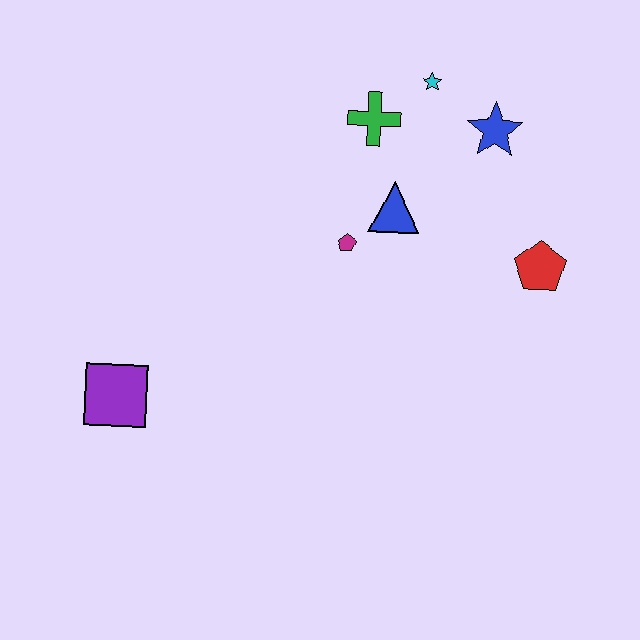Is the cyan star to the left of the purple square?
No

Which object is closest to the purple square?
The magenta pentagon is closest to the purple square.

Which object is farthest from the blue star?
The purple square is farthest from the blue star.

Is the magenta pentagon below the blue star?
Yes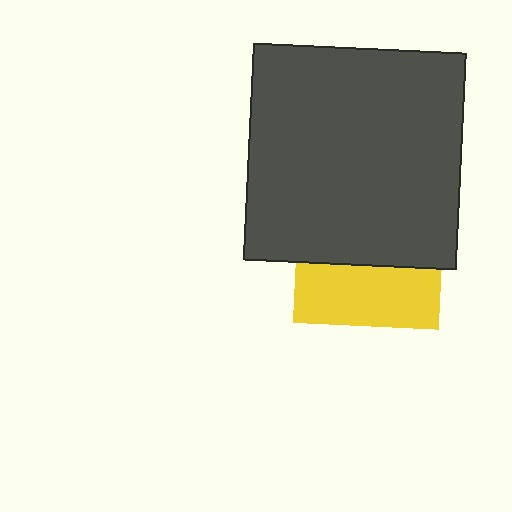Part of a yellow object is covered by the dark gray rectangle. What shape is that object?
It is a square.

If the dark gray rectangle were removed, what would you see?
You would see the complete yellow square.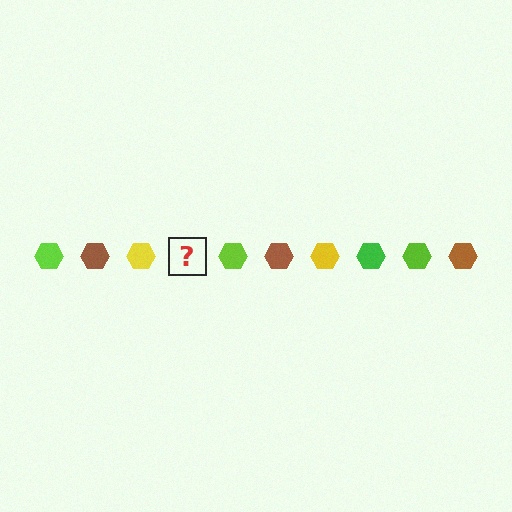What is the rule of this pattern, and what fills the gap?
The rule is that the pattern cycles through lime, brown, yellow, green hexagons. The gap should be filled with a green hexagon.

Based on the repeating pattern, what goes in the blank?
The blank should be a green hexagon.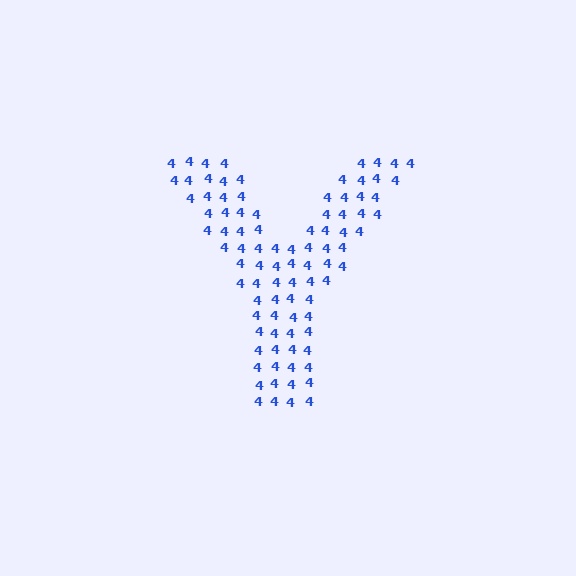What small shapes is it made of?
It is made of small digit 4's.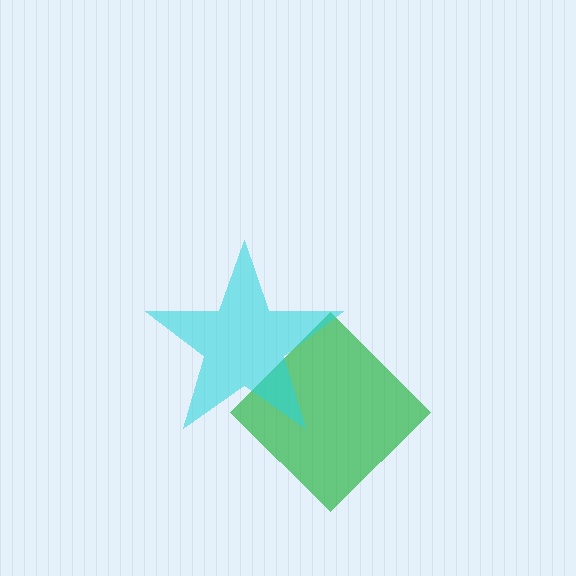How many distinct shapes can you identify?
There are 2 distinct shapes: a green diamond, a cyan star.